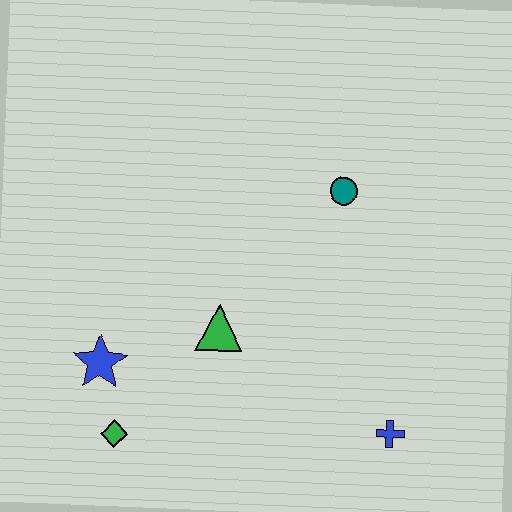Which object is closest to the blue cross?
The green triangle is closest to the blue cross.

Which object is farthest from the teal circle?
The green diamond is farthest from the teal circle.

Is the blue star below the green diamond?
No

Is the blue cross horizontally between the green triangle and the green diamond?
No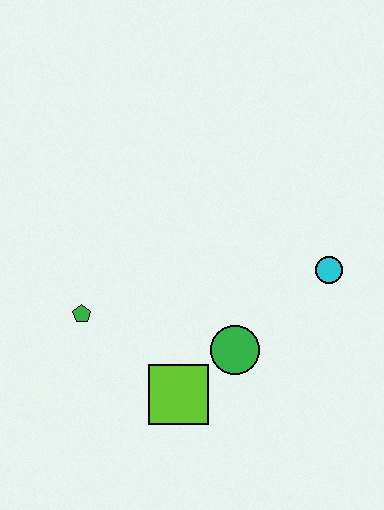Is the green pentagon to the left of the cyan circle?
Yes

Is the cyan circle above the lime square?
Yes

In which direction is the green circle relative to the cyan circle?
The green circle is to the left of the cyan circle.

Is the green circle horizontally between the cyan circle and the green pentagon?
Yes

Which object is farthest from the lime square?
The cyan circle is farthest from the lime square.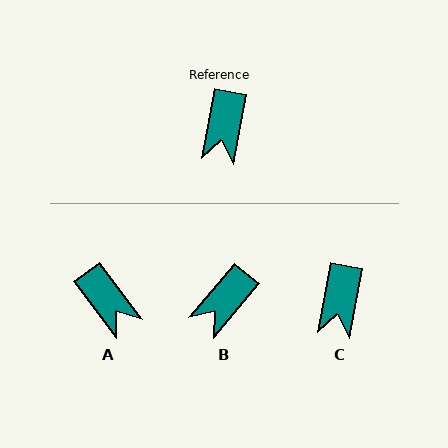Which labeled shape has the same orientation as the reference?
C.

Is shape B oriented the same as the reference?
No, it is off by about 29 degrees.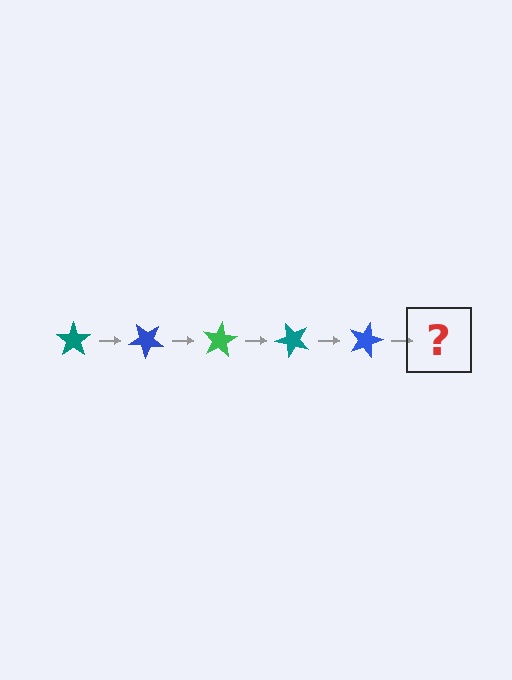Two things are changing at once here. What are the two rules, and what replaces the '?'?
The two rules are that it rotates 40 degrees each step and the color cycles through teal, blue, and green. The '?' should be a green star, rotated 200 degrees from the start.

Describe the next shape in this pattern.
It should be a green star, rotated 200 degrees from the start.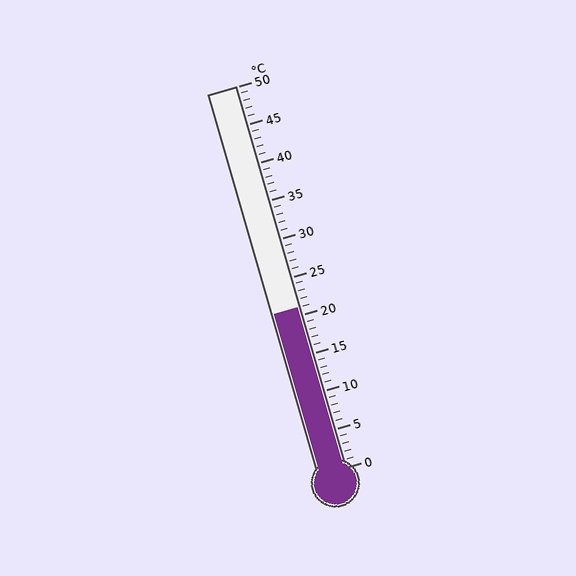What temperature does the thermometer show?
The thermometer shows approximately 21°C.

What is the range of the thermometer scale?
The thermometer scale ranges from 0°C to 50°C.